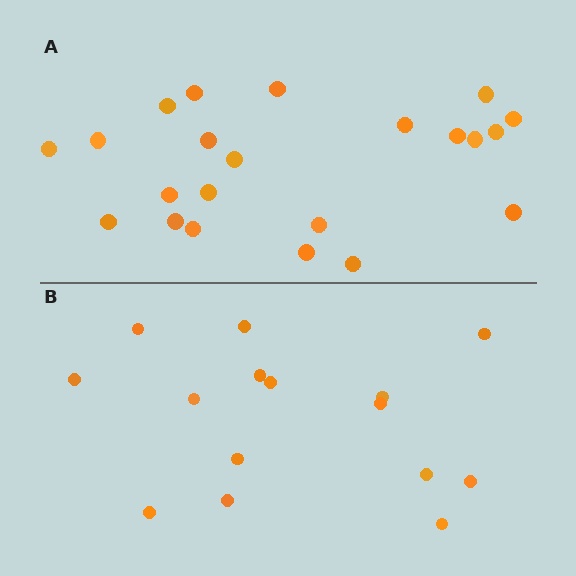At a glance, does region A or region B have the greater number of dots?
Region A (the top region) has more dots.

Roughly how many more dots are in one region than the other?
Region A has roughly 8 or so more dots than region B.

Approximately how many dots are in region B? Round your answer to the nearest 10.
About 20 dots. (The exact count is 15, which rounds to 20.)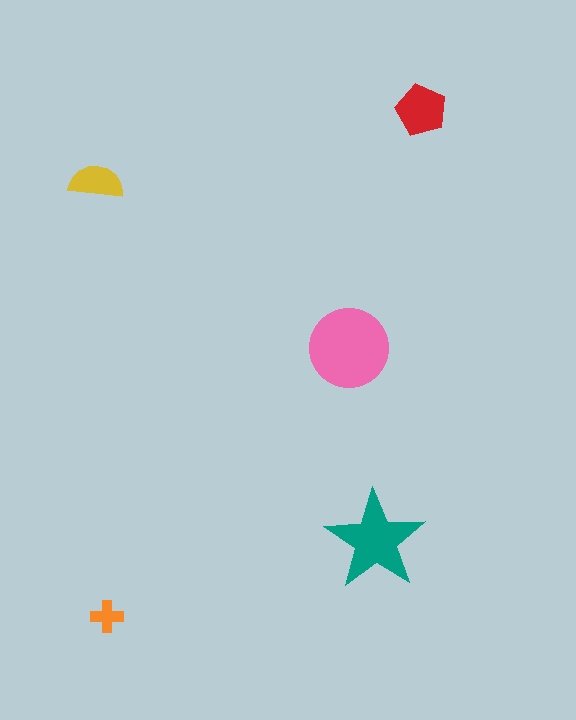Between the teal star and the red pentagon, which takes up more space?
The teal star.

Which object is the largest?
The pink circle.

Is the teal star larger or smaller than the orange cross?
Larger.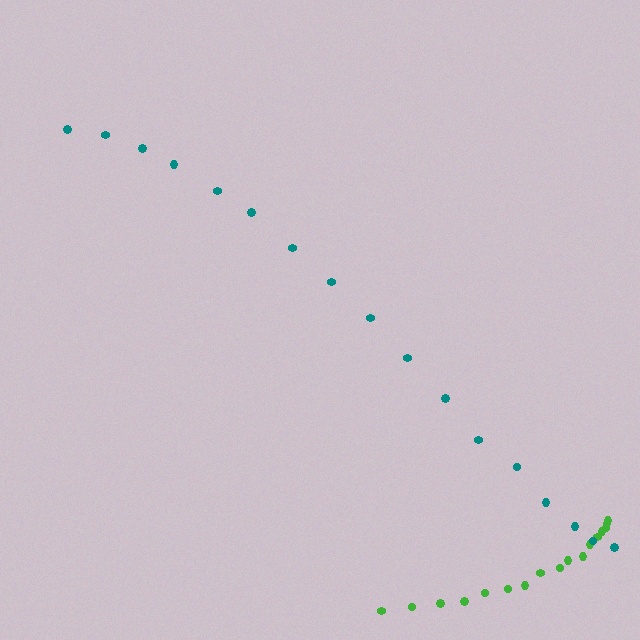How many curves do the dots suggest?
There are 2 distinct paths.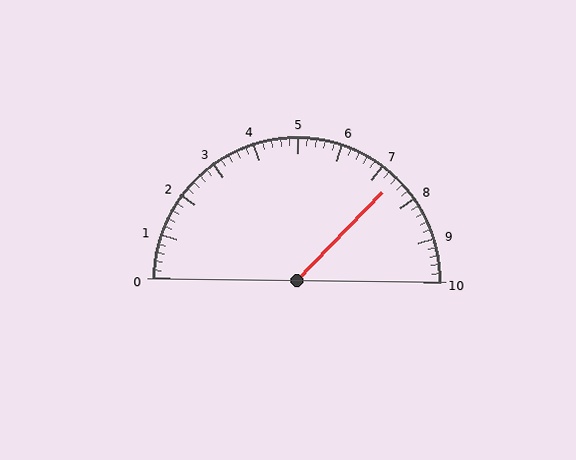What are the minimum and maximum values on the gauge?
The gauge ranges from 0 to 10.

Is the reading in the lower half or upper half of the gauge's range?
The reading is in the upper half of the range (0 to 10).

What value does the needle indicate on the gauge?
The needle indicates approximately 7.4.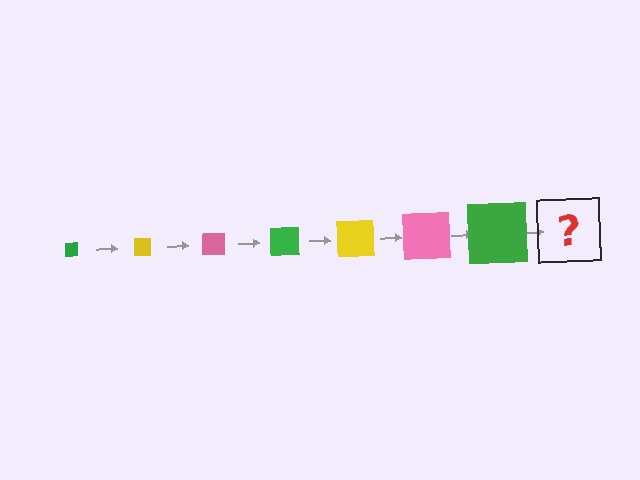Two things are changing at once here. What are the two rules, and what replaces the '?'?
The two rules are that the square grows larger each step and the color cycles through green, yellow, and pink. The '?' should be a yellow square, larger than the previous one.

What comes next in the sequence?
The next element should be a yellow square, larger than the previous one.